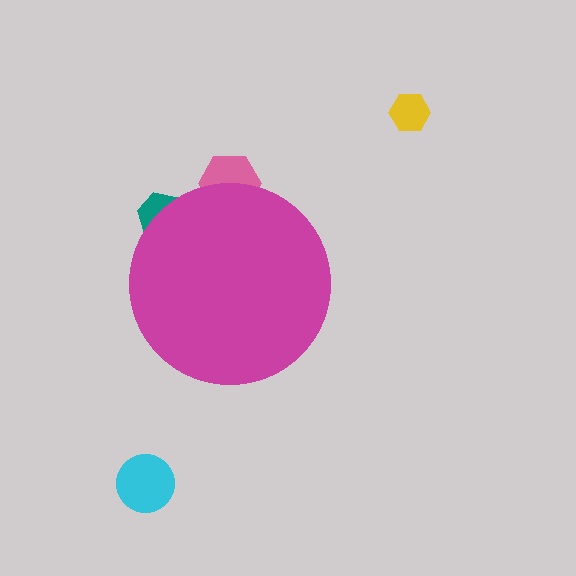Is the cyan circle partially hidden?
No, the cyan circle is fully visible.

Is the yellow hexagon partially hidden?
No, the yellow hexagon is fully visible.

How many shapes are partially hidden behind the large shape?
2 shapes are partially hidden.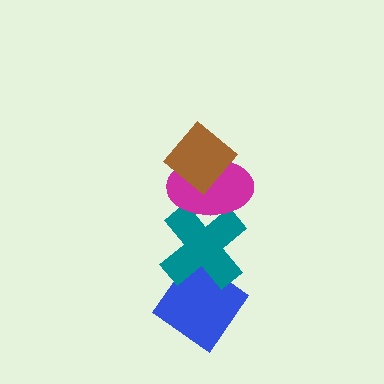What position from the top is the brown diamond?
The brown diamond is 1st from the top.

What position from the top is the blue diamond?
The blue diamond is 4th from the top.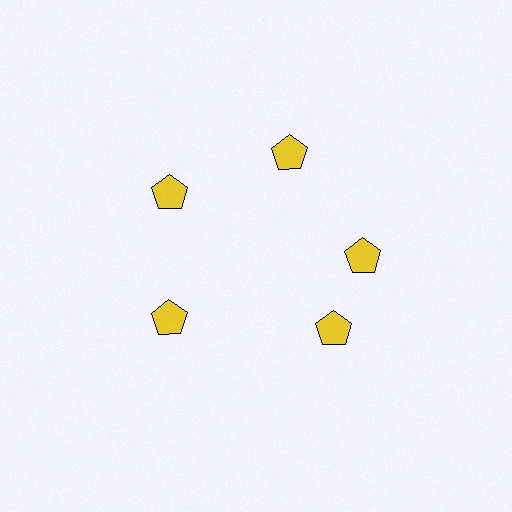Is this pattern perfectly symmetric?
No. The 5 yellow pentagons are arranged in a ring, but one element near the 5 o'clock position is rotated out of alignment along the ring, breaking the 5-fold rotational symmetry.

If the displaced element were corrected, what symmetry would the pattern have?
It would have 5-fold rotational symmetry — the pattern would map onto itself every 72 degrees.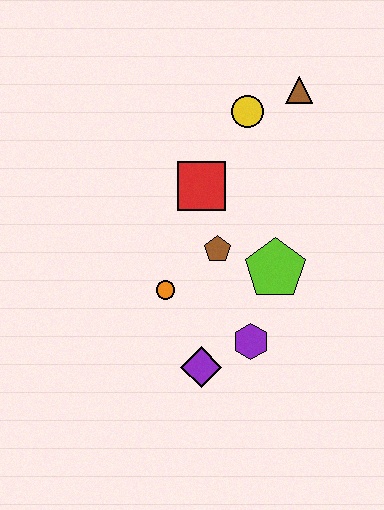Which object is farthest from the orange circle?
The brown triangle is farthest from the orange circle.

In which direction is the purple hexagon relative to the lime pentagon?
The purple hexagon is below the lime pentagon.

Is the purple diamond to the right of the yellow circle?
No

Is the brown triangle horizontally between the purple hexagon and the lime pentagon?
No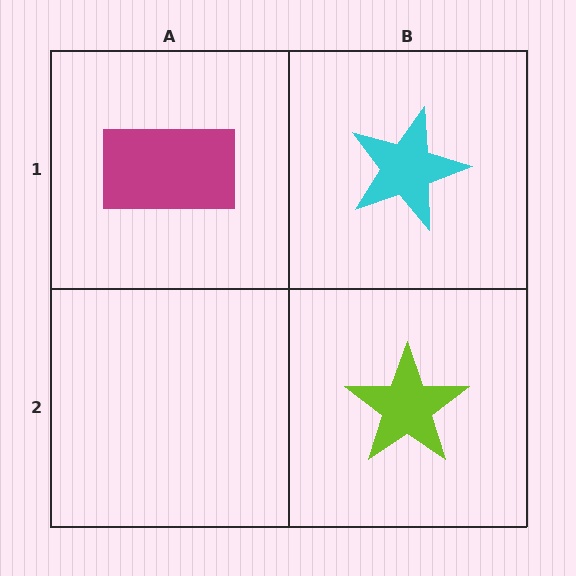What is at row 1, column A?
A magenta rectangle.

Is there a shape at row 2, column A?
No, that cell is empty.